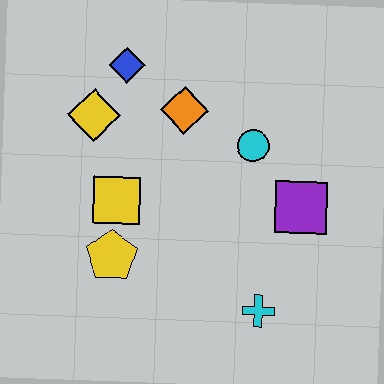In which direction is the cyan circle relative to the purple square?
The cyan circle is above the purple square.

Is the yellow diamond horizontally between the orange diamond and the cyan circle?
No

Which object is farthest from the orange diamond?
The cyan cross is farthest from the orange diamond.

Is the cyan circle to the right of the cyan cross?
No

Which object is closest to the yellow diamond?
The blue diamond is closest to the yellow diamond.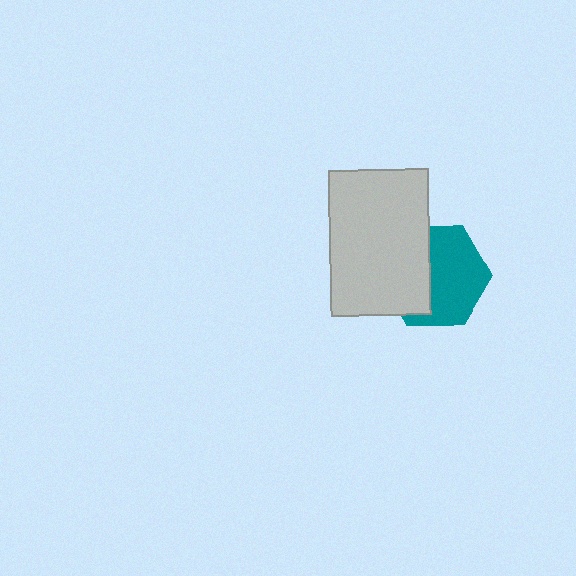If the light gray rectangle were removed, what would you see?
You would see the complete teal hexagon.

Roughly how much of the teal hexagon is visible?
About half of it is visible (roughly 58%).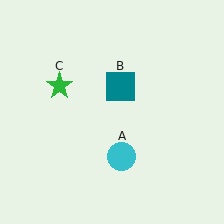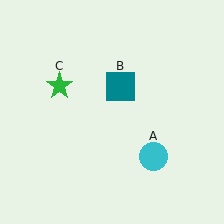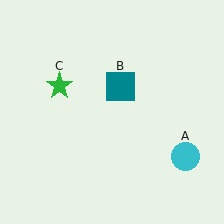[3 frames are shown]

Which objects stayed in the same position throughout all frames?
Teal square (object B) and green star (object C) remained stationary.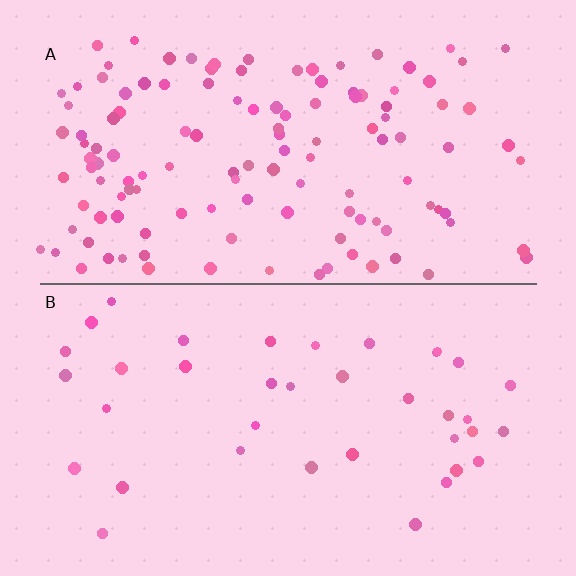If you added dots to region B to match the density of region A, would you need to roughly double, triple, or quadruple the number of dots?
Approximately triple.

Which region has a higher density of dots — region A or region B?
A (the top).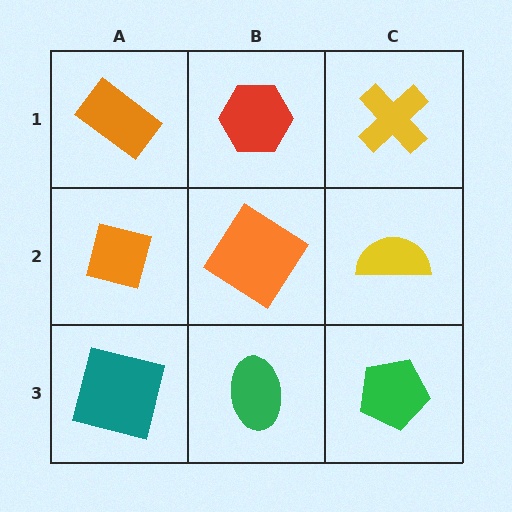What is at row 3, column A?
A teal square.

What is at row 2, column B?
An orange diamond.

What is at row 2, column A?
An orange square.